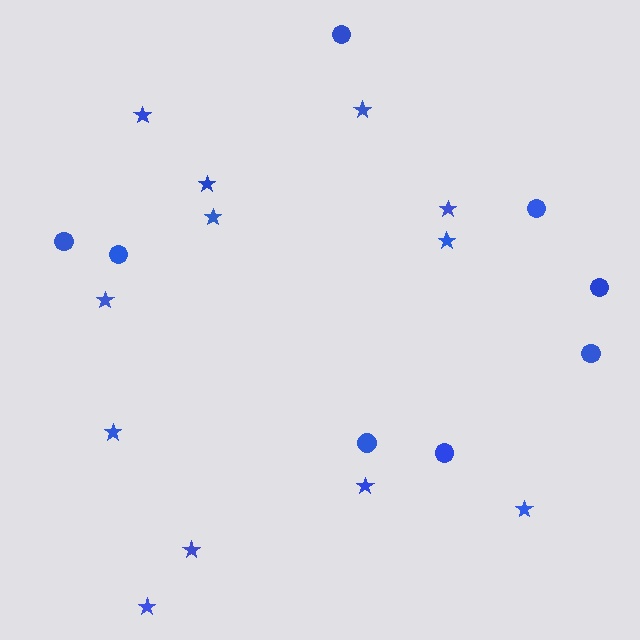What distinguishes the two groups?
There are 2 groups: one group of circles (8) and one group of stars (12).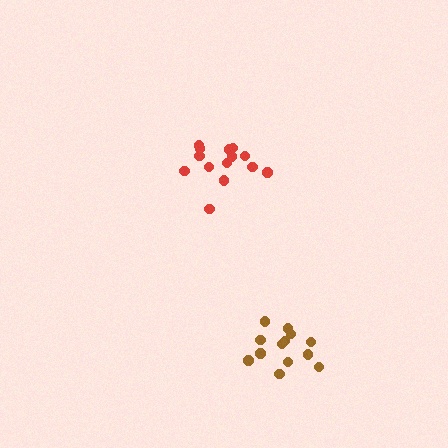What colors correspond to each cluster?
The clusters are colored: brown, red.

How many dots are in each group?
Group 1: 13 dots, Group 2: 14 dots (27 total).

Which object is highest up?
The red cluster is topmost.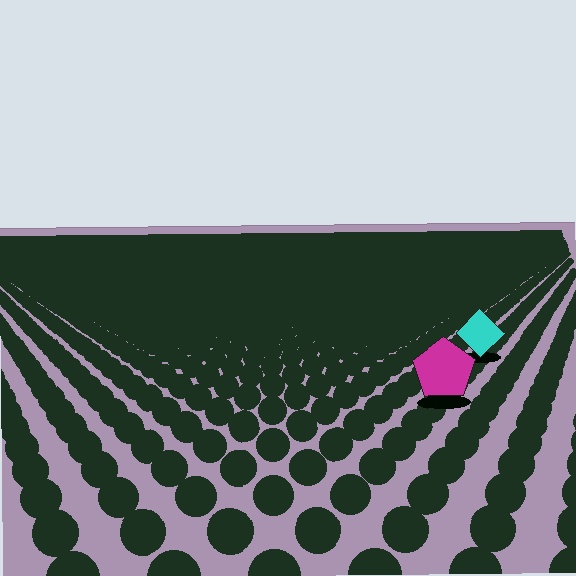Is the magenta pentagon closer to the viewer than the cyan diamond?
Yes. The magenta pentagon is closer — you can tell from the texture gradient: the ground texture is coarser near it.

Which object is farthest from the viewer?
The cyan diamond is farthest from the viewer. It appears smaller and the ground texture around it is denser.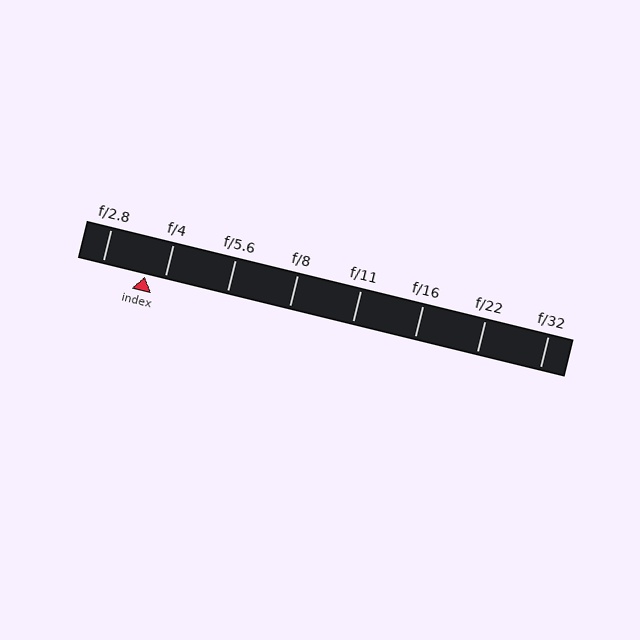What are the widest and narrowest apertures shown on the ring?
The widest aperture shown is f/2.8 and the narrowest is f/32.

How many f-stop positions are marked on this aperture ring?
There are 8 f-stop positions marked.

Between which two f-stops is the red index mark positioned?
The index mark is between f/2.8 and f/4.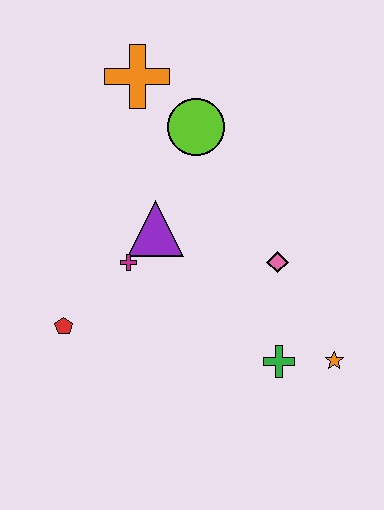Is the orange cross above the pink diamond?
Yes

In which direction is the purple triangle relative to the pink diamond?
The purple triangle is to the left of the pink diamond.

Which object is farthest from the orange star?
The orange cross is farthest from the orange star.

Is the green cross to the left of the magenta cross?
No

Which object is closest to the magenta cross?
The purple triangle is closest to the magenta cross.